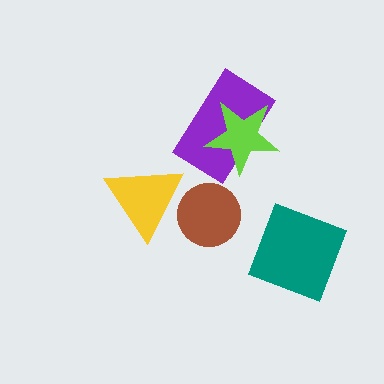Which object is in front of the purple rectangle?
The lime star is in front of the purple rectangle.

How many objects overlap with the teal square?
0 objects overlap with the teal square.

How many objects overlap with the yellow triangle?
1 object overlaps with the yellow triangle.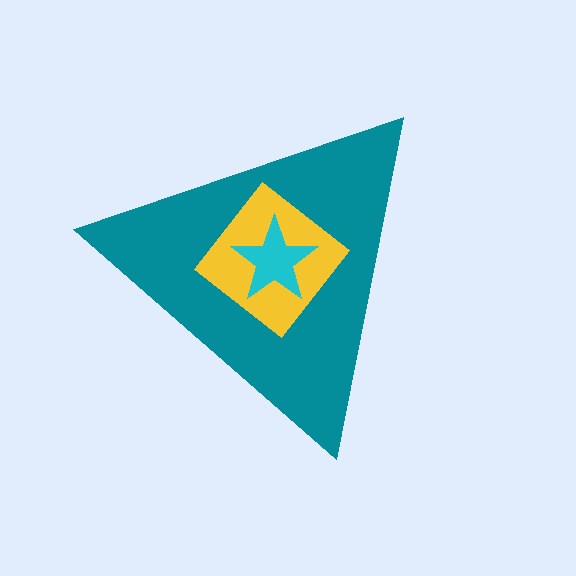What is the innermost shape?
The cyan star.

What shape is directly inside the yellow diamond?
The cyan star.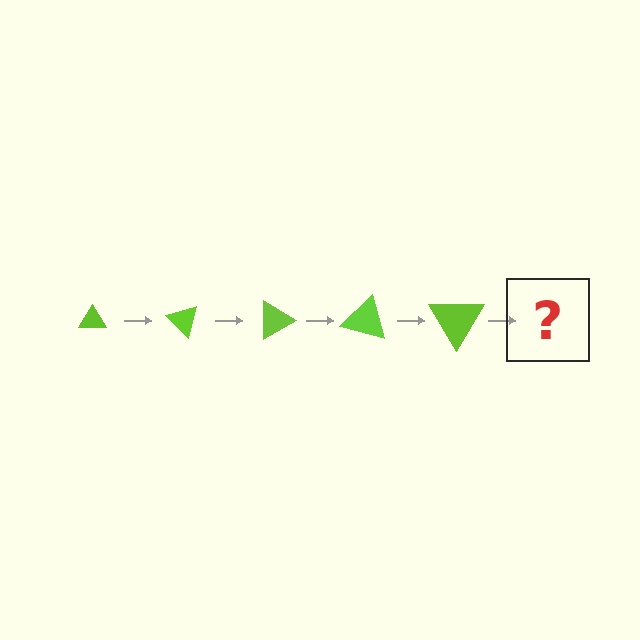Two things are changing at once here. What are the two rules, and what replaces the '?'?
The two rules are that the triangle grows larger each step and it rotates 45 degrees each step. The '?' should be a triangle, larger than the previous one and rotated 225 degrees from the start.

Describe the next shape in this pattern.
It should be a triangle, larger than the previous one and rotated 225 degrees from the start.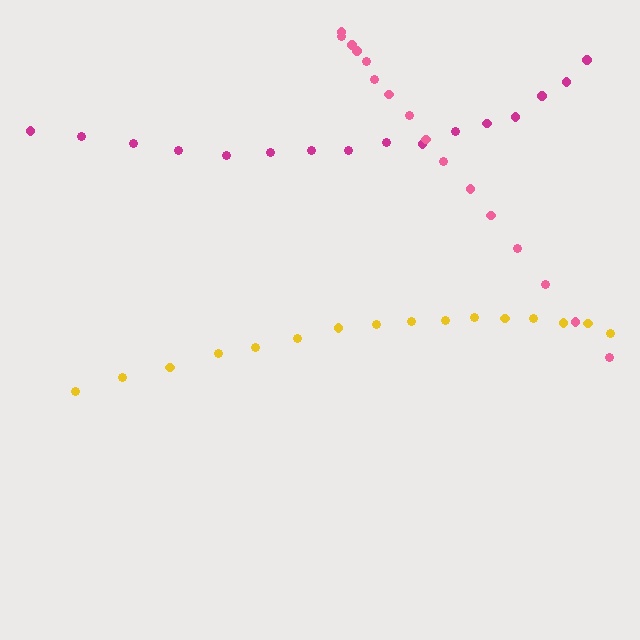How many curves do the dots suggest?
There are 3 distinct paths.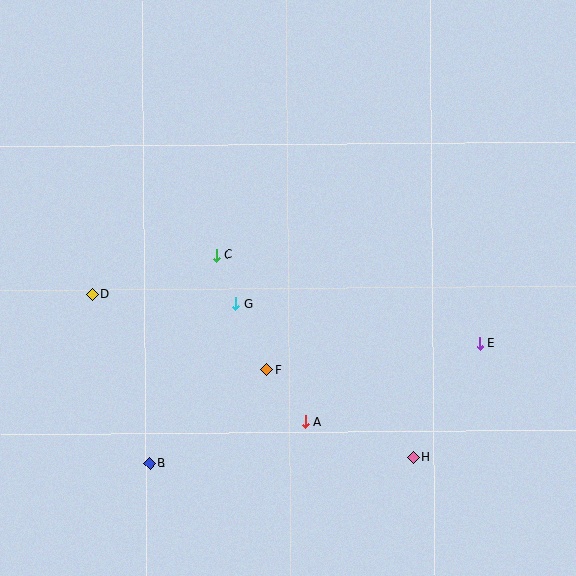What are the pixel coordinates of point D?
Point D is at (92, 294).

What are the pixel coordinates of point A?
Point A is at (305, 422).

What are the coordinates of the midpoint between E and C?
The midpoint between E and C is at (348, 299).